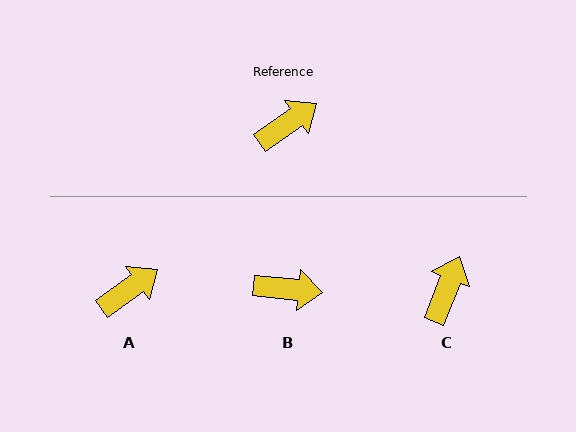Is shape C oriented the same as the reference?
No, it is off by about 34 degrees.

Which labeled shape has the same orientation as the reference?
A.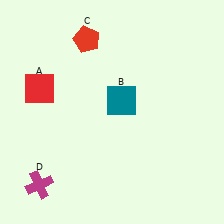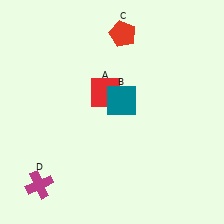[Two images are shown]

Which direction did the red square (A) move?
The red square (A) moved right.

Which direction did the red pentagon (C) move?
The red pentagon (C) moved right.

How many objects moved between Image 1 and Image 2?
2 objects moved between the two images.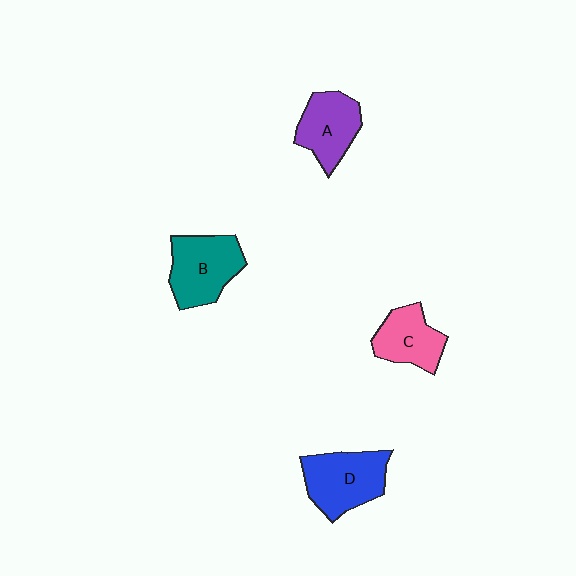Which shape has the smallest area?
Shape C (pink).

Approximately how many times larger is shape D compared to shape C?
Approximately 1.3 times.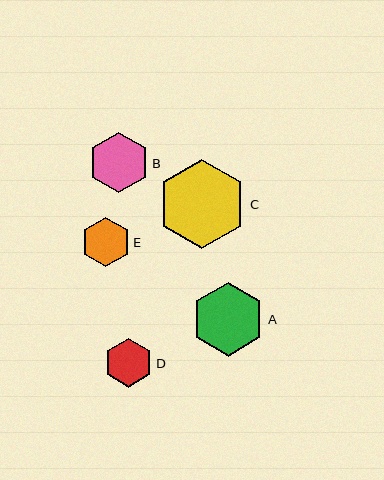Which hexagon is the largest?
Hexagon C is the largest with a size of approximately 89 pixels.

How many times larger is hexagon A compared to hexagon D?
Hexagon A is approximately 1.5 times the size of hexagon D.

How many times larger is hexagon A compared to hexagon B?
Hexagon A is approximately 1.2 times the size of hexagon B.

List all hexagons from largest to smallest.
From largest to smallest: C, A, B, E, D.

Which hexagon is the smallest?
Hexagon D is the smallest with a size of approximately 49 pixels.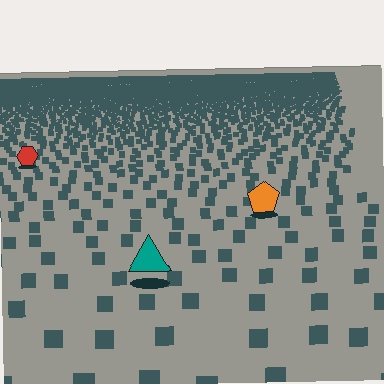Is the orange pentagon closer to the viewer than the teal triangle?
No. The teal triangle is closer — you can tell from the texture gradient: the ground texture is coarser near it.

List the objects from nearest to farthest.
From nearest to farthest: the teal triangle, the orange pentagon, the red hexagon.